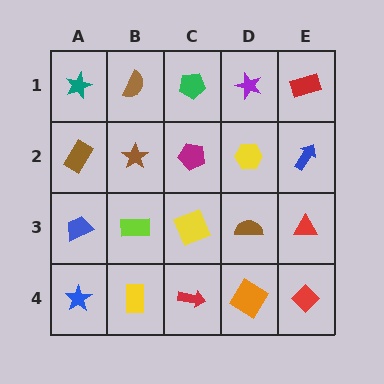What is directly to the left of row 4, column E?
An orange diamond.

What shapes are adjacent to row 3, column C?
A magenta pentagon (row 2, column C), a red arrow (row 4, column C), a lime rectangle (row 3, column B), a brown semicircle (row 3, column D).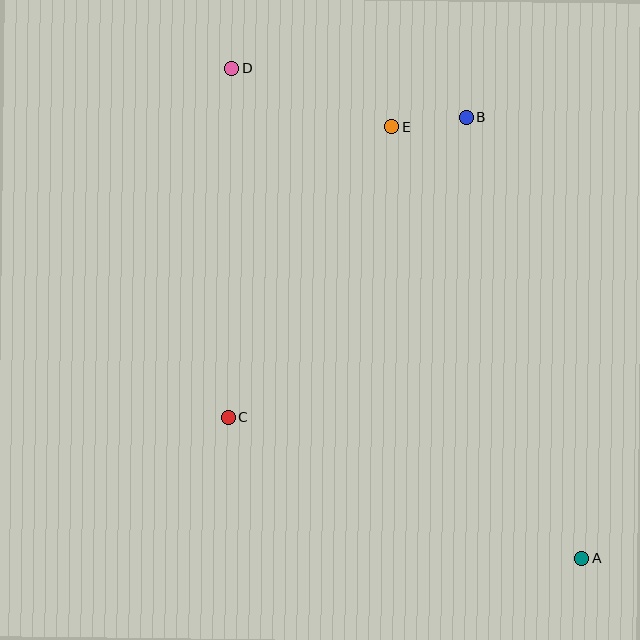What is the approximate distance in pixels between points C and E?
The distance between C and E is approximately 334 pixels.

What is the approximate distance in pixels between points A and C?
The distance between A and C is approximately 381 pixels.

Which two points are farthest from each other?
Points A and D are farthest from each other.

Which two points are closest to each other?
Points B and E are closest to each other.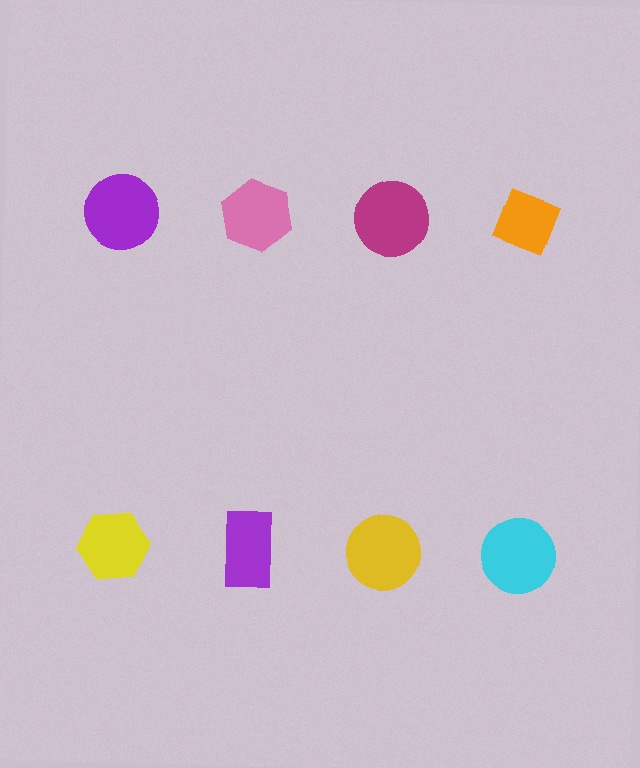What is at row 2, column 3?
A yellow circle.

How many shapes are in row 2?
4 shapes.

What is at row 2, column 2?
A purple rectangle.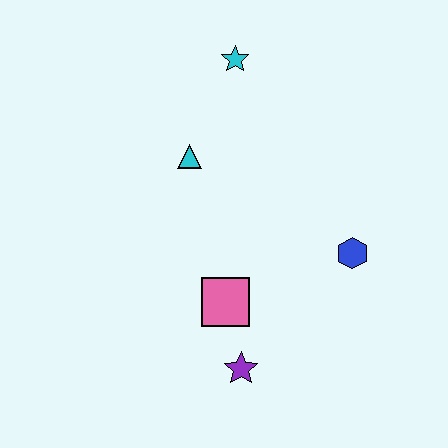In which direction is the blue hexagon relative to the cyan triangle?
The blue hexagon is to the right of the cyan triangle.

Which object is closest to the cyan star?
The cyan triangle is closest to the cyan star.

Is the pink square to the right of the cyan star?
No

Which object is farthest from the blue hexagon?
The cyan star is farthest from the blue hexagon.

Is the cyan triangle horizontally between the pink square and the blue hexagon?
No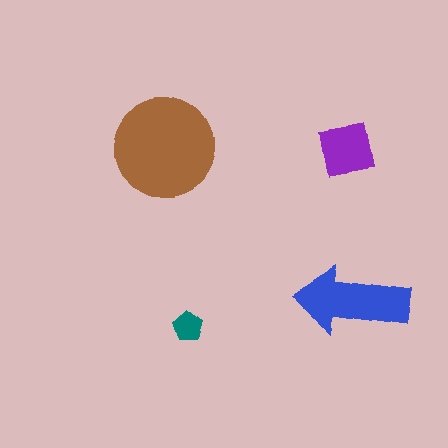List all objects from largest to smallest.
The brown circle, the blue arrow, the purple square, the teal pentagon.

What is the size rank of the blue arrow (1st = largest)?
2nd.